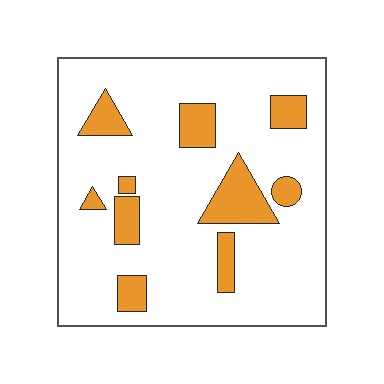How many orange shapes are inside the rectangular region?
10.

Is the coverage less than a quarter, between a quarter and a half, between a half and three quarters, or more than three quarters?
Less than a quarter.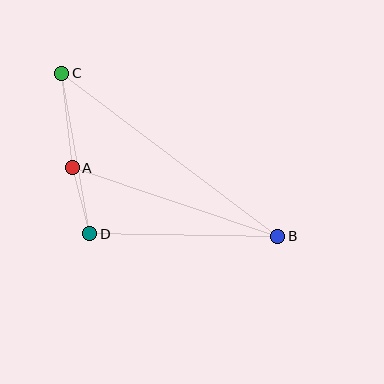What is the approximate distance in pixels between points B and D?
The distance between B and D is approximately 188 pixels.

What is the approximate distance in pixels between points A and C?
The distance between A and C is approximately 95 pixels.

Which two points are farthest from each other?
Points B and C are farthest from each other.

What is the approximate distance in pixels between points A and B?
The distance between A and B is approximately 217 pixels.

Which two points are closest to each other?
Points A and D are closest to each other.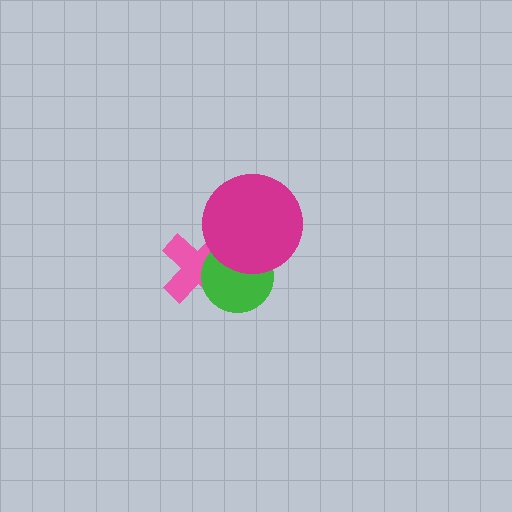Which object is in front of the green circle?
The magenta circle is in front of the green circle.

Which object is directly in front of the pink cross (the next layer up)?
The green circle is directly in front of the pink cross.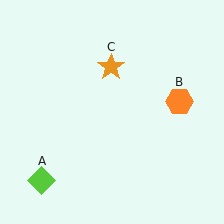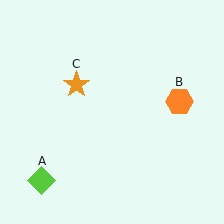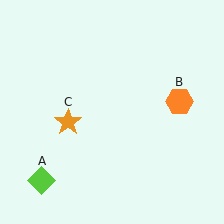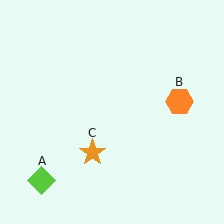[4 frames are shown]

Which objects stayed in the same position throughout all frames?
Lime diamond (object A) and orange hexagon (object B) remained stationary.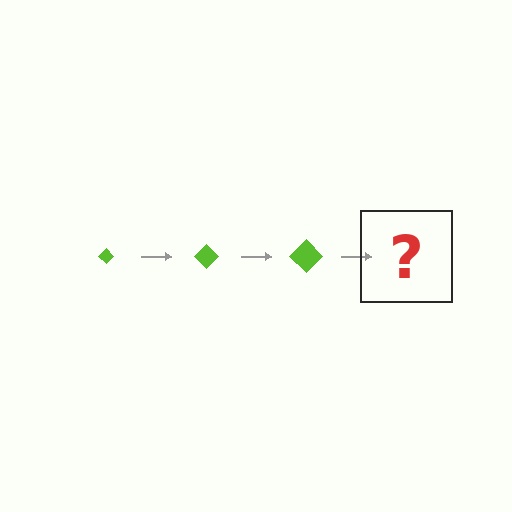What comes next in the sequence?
The next element should be a lime diamond, larger than the previous one.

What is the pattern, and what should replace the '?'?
The pattern is that the diamond gets progressively larger each step. The '?' should be a lime diamond, larger than the previous one.